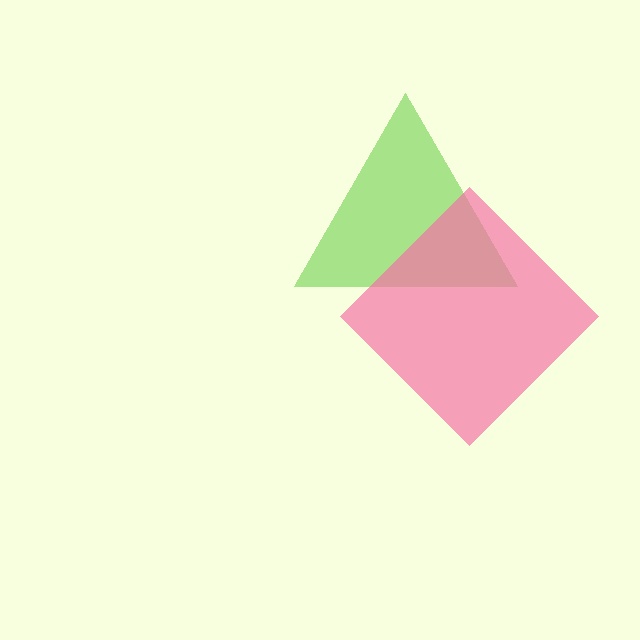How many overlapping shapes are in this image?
There are 2 overlapping shapes in the image.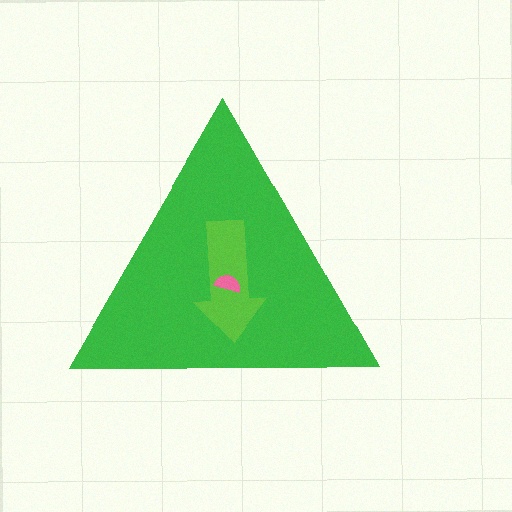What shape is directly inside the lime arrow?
The pink semicircle.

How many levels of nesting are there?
3.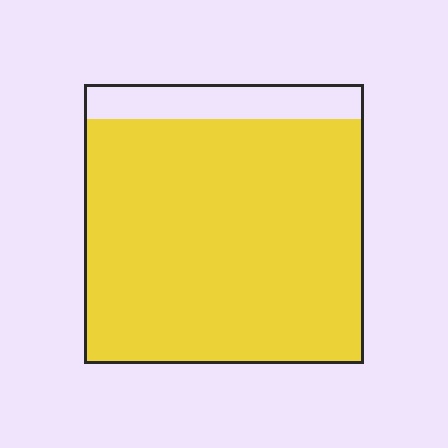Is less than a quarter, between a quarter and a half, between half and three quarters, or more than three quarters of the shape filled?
More than three quarters.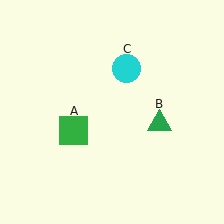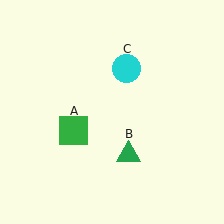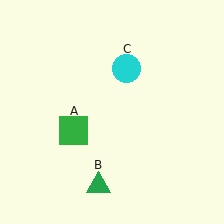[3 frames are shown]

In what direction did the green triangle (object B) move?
The green triangle (object B) moved down and to the left.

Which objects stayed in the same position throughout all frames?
Green square (object A) and cyan circle (object C) remained stationary.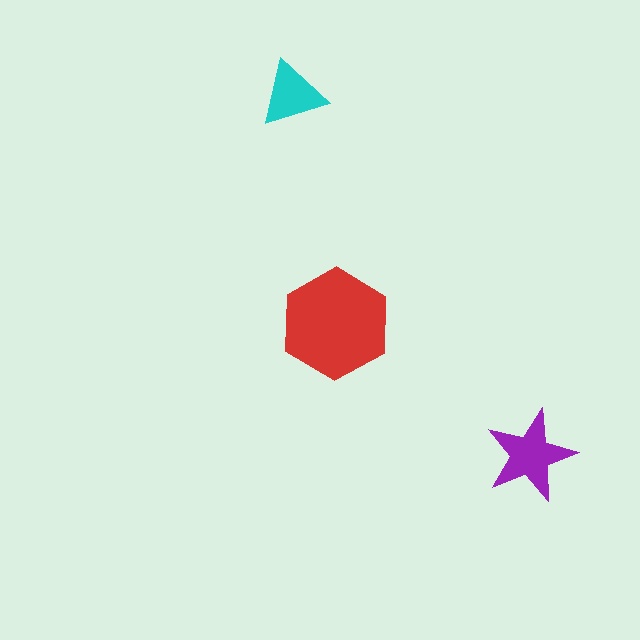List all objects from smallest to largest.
The cyan triangle, the purple star, the red hexagon.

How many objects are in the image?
There are 3 objects in the image.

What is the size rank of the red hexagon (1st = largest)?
1st.